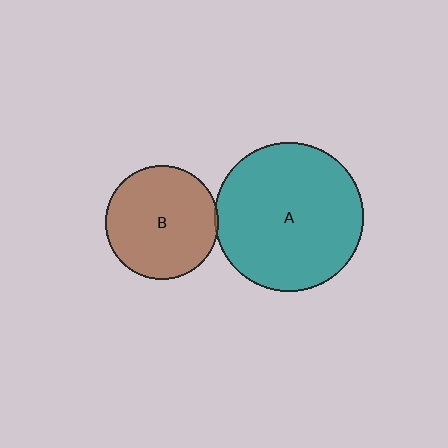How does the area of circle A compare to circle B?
Approximately 1.7 times.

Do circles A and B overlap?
Yes.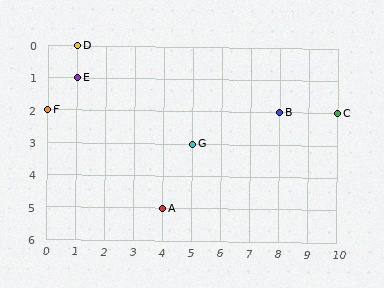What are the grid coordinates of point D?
Point D is at grid coordinates (1, 0).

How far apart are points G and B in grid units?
Points G and B are 3 columns and 1 row apart (about 3.2 grid units diagonally).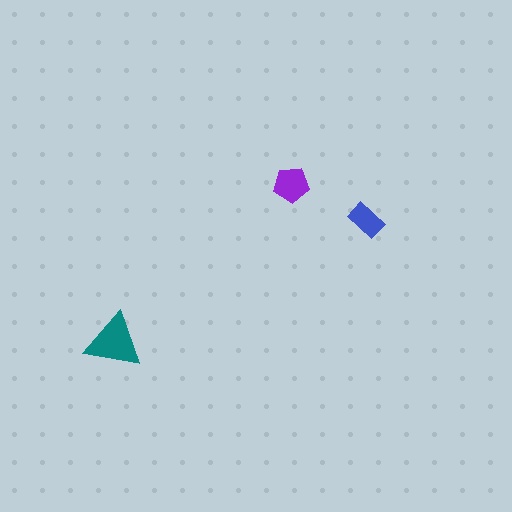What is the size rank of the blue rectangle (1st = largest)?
3rd.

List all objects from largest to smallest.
The teal triangle, the purple pentagon, the blue rectangle.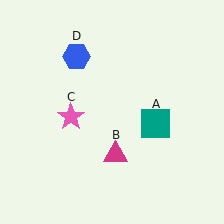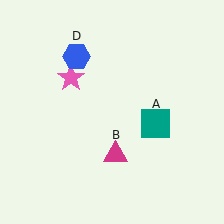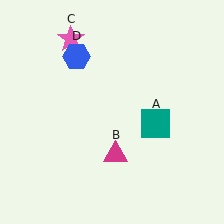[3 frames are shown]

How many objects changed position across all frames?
1 object changed position: pink star (object C).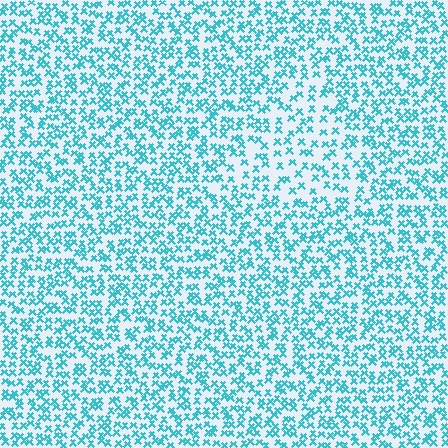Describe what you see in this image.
The image contains small cyan elements arranged at two different densities. A triangle-shaped region is visible where the elements are less densely packed than the surrounding area.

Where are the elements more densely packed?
The elements are more densely packed outside the triangle boundary.